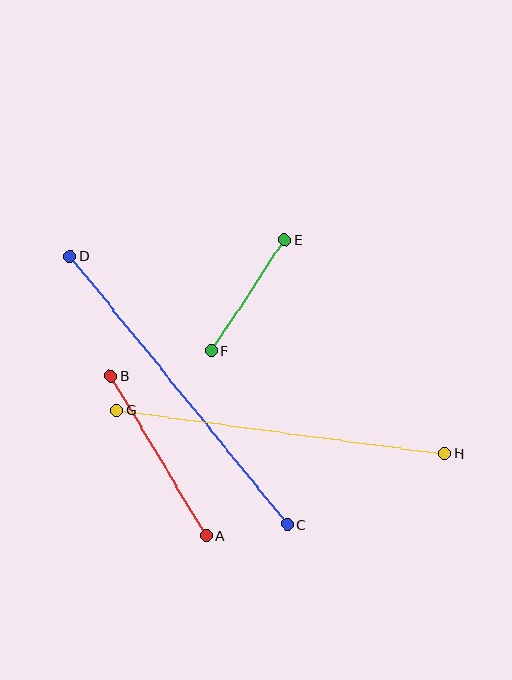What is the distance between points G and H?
The distance is approximately 331 pixels.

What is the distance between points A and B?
The distance is approximately 186 pixels.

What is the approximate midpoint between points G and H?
The midpoint is at approximately (281, 432) pixels.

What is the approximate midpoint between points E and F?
The midpoint is at approximately (248, 295) pixels.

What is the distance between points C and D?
The distance is approximately 345 pixels.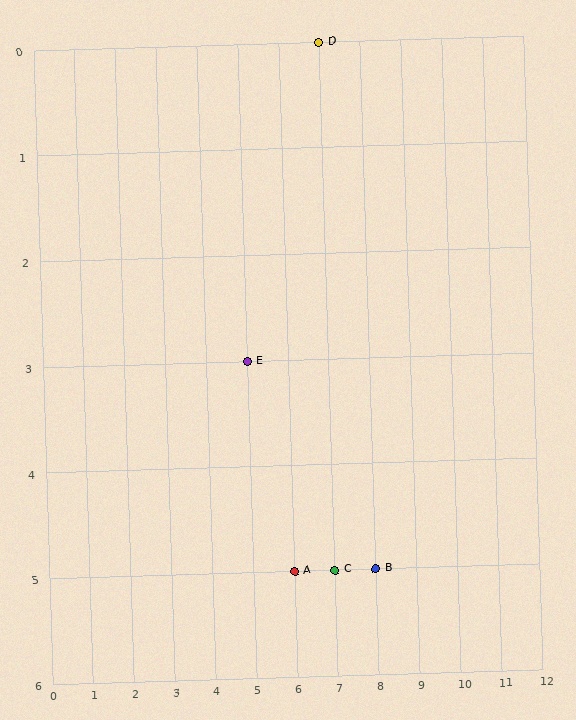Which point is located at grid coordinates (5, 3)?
Point E is at (5, 3).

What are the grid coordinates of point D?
Point D is at grid coordinates (7, 0).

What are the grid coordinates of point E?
Point E is at grid coordinates (5, 3).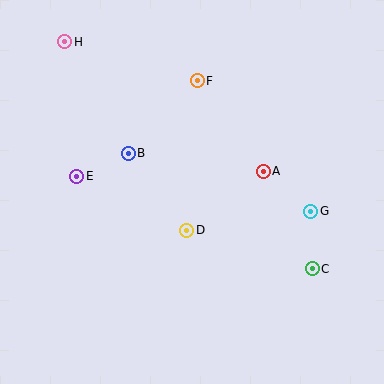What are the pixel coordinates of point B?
Point B is at (128, 153).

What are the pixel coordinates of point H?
Point H is at (65, 42).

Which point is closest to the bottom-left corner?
Point E is closest to the bottom-left corner.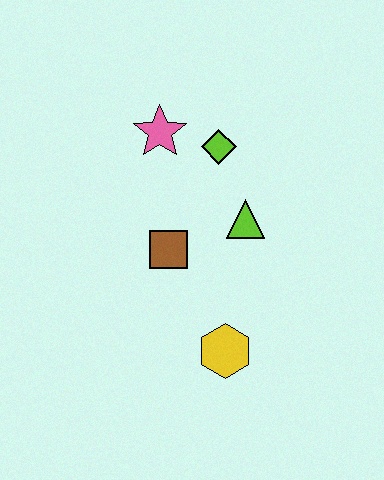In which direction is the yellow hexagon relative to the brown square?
The yellow hexagon is below the brown square.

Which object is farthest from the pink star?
The yellow hexagon is farthest from the pink star.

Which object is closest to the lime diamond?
The pink star is closest to the lime diamond.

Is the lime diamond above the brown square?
Yes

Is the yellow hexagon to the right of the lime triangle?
No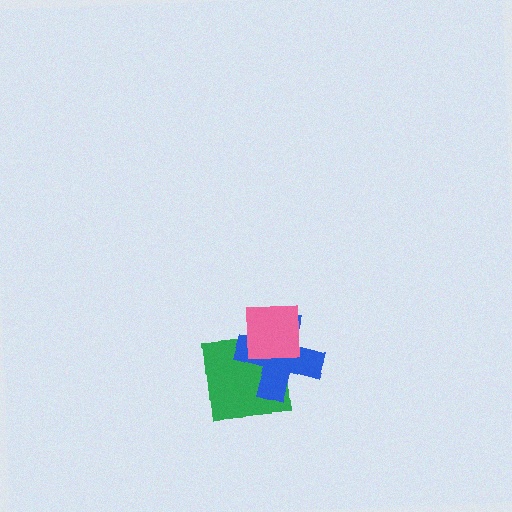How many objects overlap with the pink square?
2 objects overlap with the pink square.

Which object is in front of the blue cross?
The pink square is in front of the blue cross.